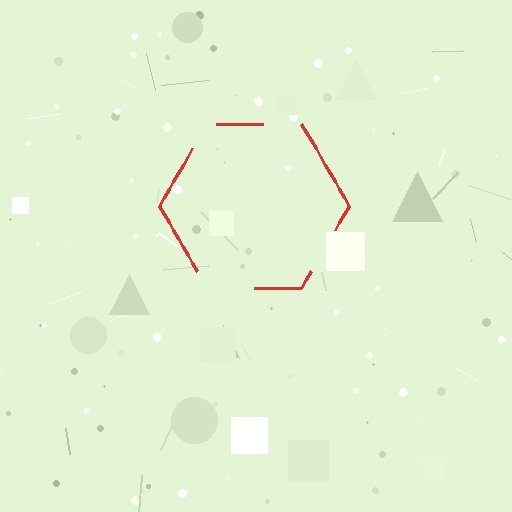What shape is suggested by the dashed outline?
The dashed outline suggests a hexagon.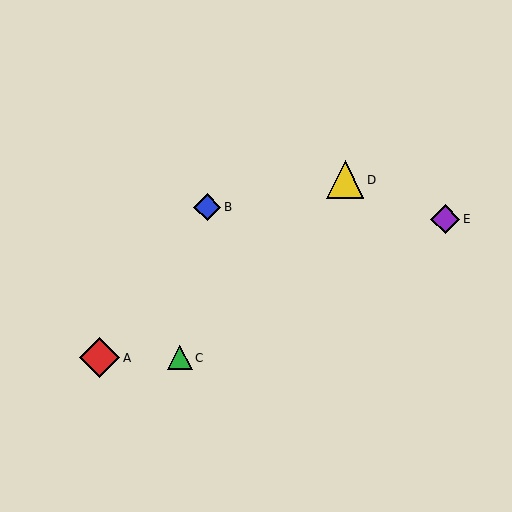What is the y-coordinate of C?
Object C is at y≈358.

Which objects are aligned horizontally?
Objects A, C are aligned horizontally.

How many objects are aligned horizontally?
2 objects (A, C) are aligned horizontally.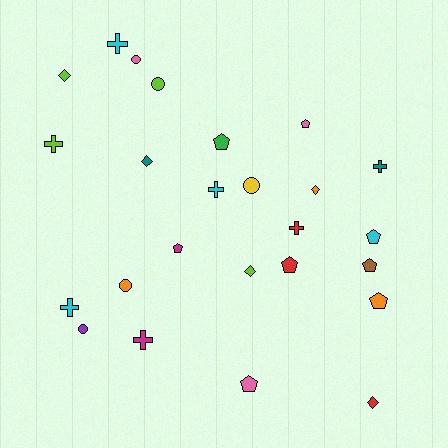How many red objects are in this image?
There are 3 red objects.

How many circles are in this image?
There are 5 circles.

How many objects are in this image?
There are 25 objects.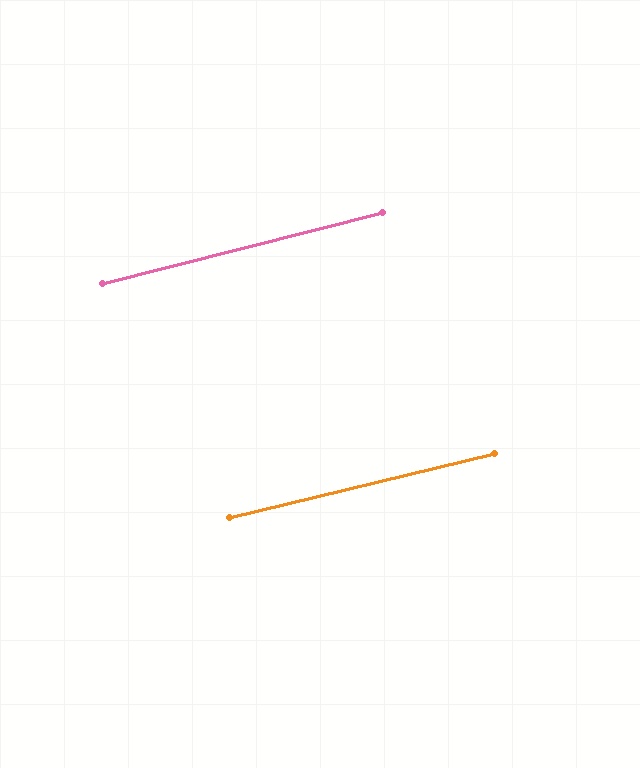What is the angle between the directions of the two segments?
Approximately 1 degree.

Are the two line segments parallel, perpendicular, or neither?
Parallel — their directions differ by only 0.7°.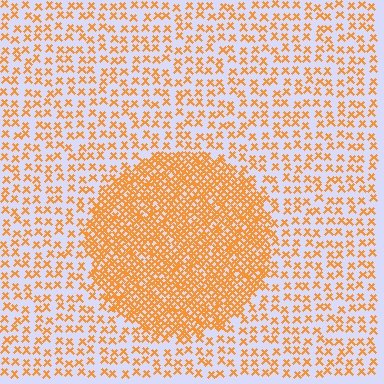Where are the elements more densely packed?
The elements are more densely packed inside the circle boundary.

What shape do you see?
I see a circle.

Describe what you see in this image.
The image contains small orange elements arranged at two different densities. A circle-shaped region is visible where the elements are more densely packed than the surrounding area.